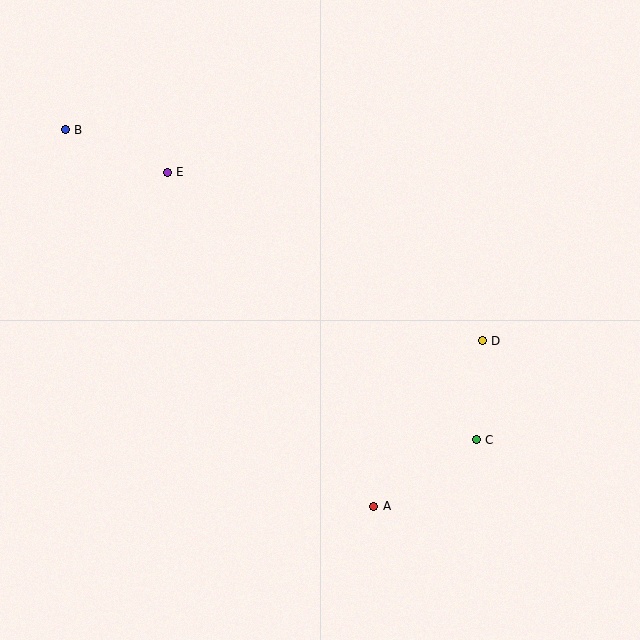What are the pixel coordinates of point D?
Point D is at (482, 341).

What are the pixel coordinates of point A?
Point A is at (374, 506).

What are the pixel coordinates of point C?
Point C is at (476, 440).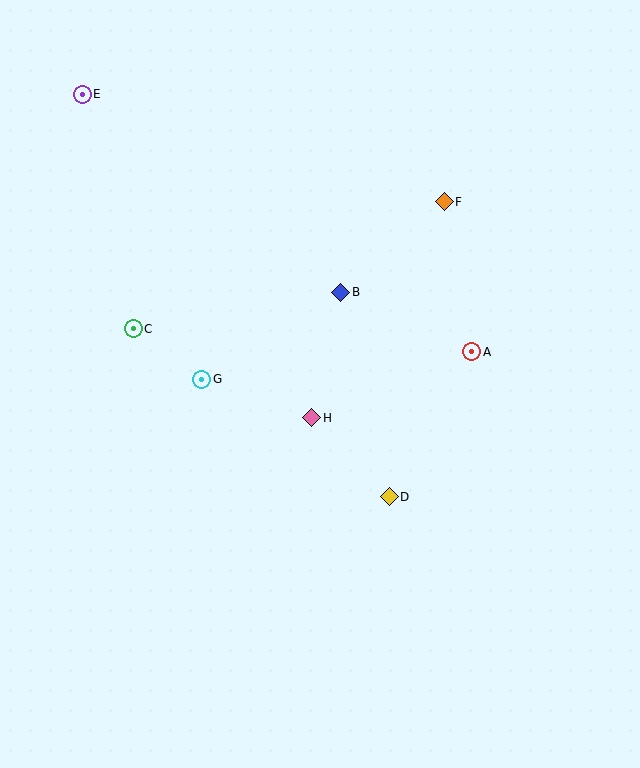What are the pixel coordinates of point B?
Point B is at (341, 292).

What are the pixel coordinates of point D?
Point D is at (389, 497).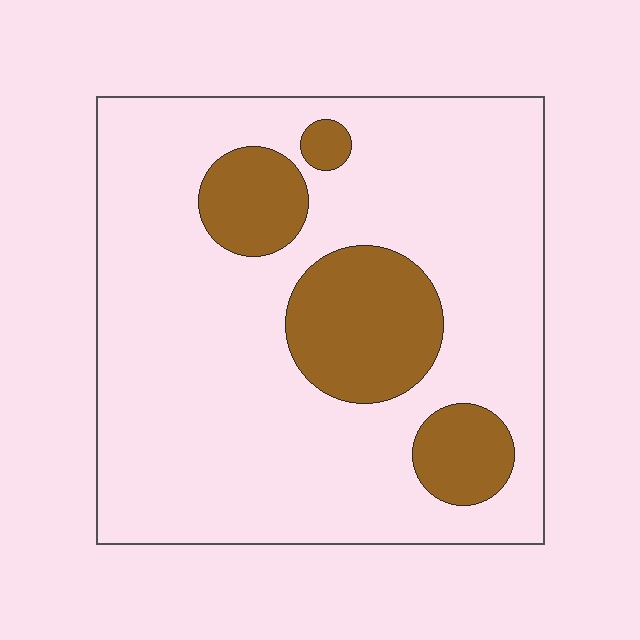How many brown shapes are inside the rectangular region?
4.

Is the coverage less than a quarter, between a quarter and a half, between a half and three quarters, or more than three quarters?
Less than a quarter.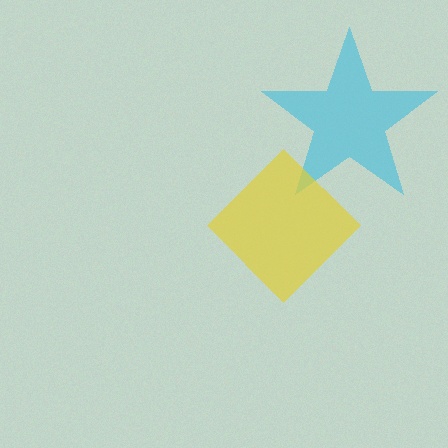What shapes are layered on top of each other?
The layered shapes are: a cyan star, a yellow diamond.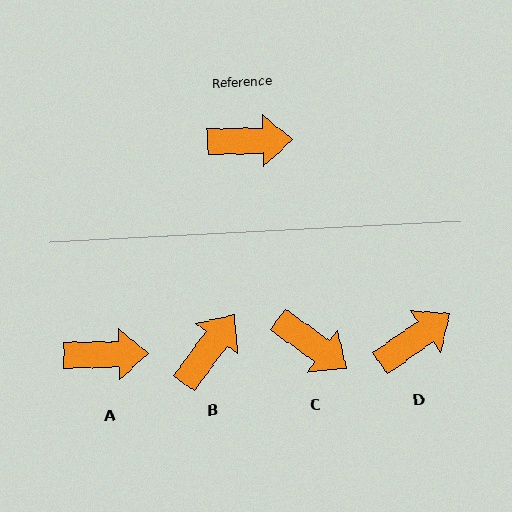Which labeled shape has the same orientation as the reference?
A.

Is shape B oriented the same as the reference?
No, it is off by about 52 degrees.